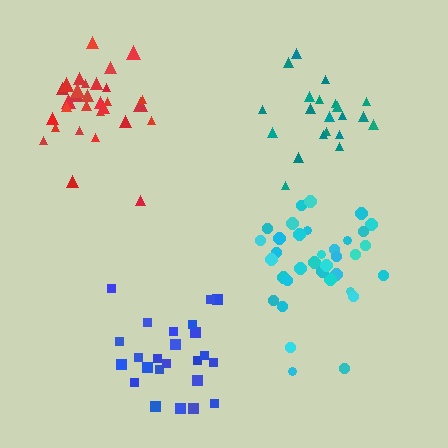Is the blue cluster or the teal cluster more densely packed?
Teal.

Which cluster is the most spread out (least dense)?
Blue.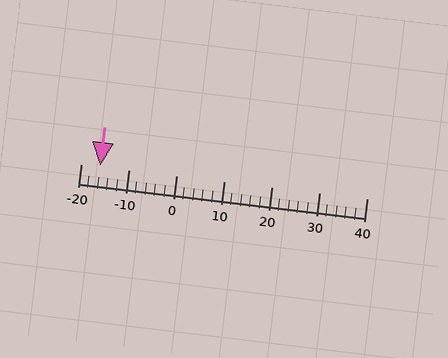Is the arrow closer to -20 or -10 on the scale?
The arrow is closer to -20.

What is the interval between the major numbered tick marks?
The major tick marks are spaced 10 units apart.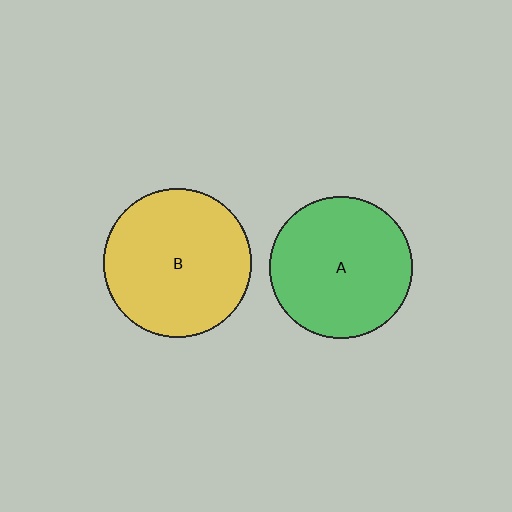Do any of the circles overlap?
No, none of the circles overlap.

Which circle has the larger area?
Circle B (yellow).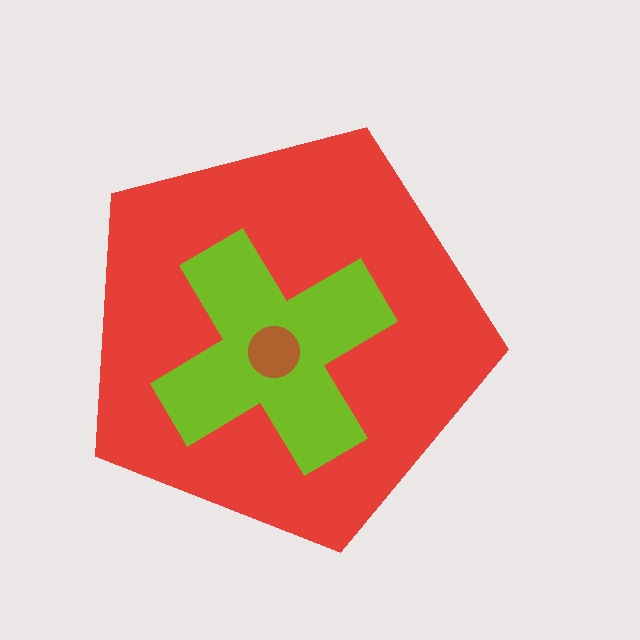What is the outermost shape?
The red pentagon.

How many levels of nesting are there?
3.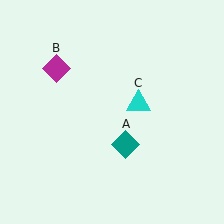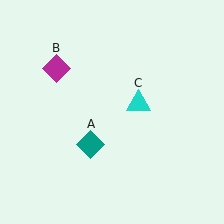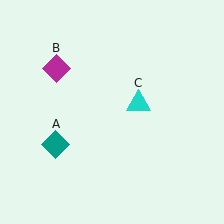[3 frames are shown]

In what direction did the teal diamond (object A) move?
The teal diamond (object A) moved left.